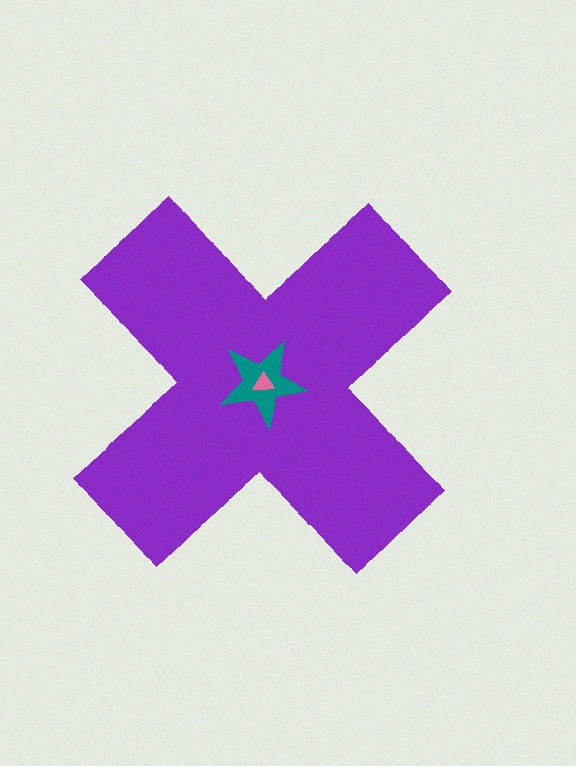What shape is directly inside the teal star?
The pink triangle.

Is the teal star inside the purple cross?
Yes.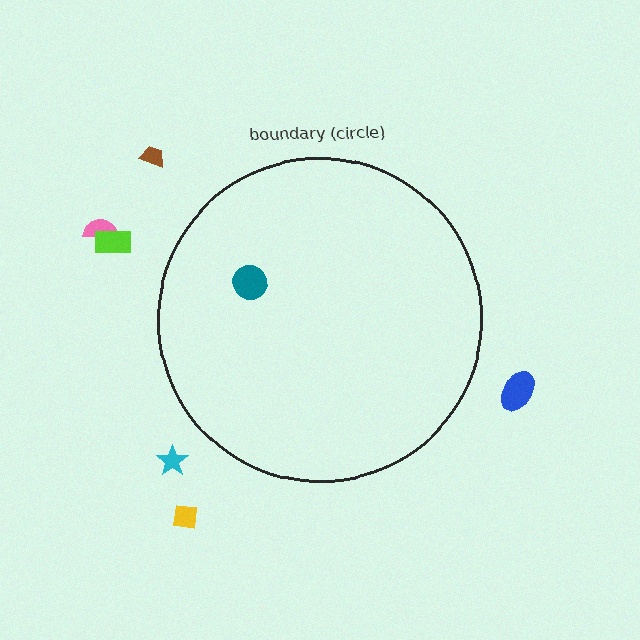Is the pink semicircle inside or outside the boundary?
Outside.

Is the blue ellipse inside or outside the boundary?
Outside.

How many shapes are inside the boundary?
1 inside, 6 outside.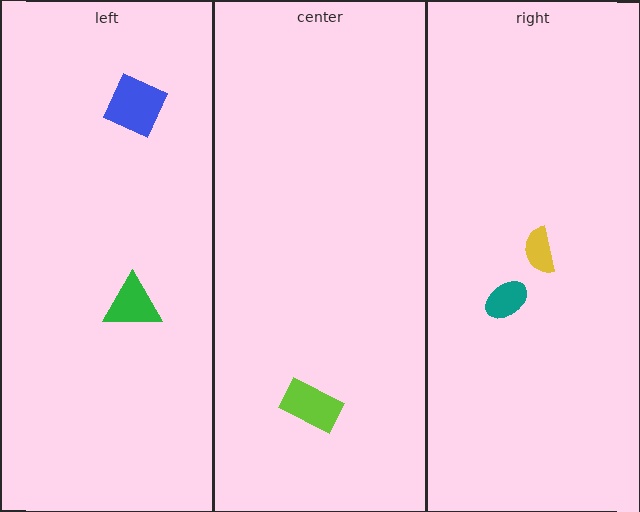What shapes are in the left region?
The green triangle, the blue diamond.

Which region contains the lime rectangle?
The center region.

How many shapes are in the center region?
1.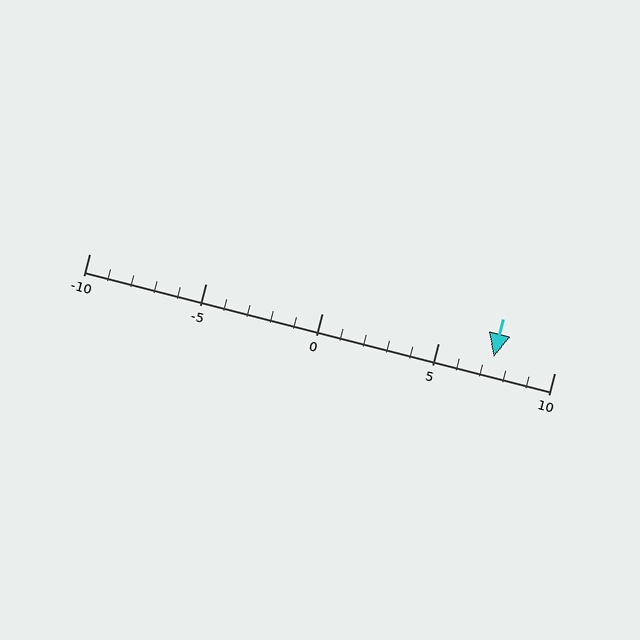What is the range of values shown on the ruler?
The ruler shows values from -10 to 10.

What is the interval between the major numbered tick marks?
The major tick marks are spaced 5 units apart.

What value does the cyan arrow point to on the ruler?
The cyan arrow points to approximately 7.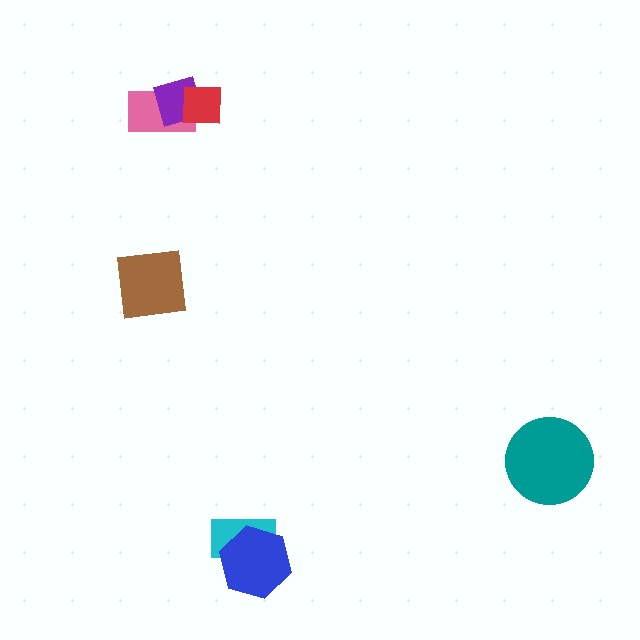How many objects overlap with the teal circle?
0 objects overlap with the teal circle.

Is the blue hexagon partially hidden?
No, no other shape covers it.